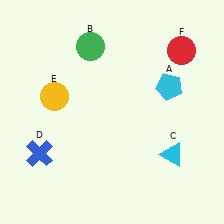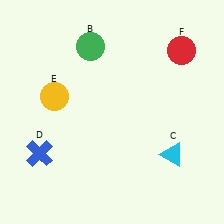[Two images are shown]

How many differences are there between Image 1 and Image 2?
There is 1 difference between the two images.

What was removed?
The cyan pentagon (A) was removed in Image 2.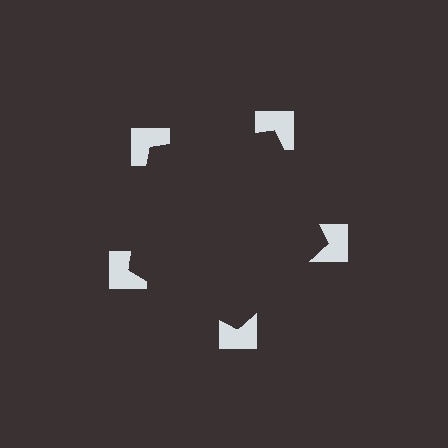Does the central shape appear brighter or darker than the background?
It typically appears slightly darker than the background, even though no actual brightness change is drawn.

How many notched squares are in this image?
There are 5 — one at each vertex of the illusory pentagon.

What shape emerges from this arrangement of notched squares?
An illusory pentagon — its edges are inferred from the aligned wedge cuts in the notched squares, not physically drawn.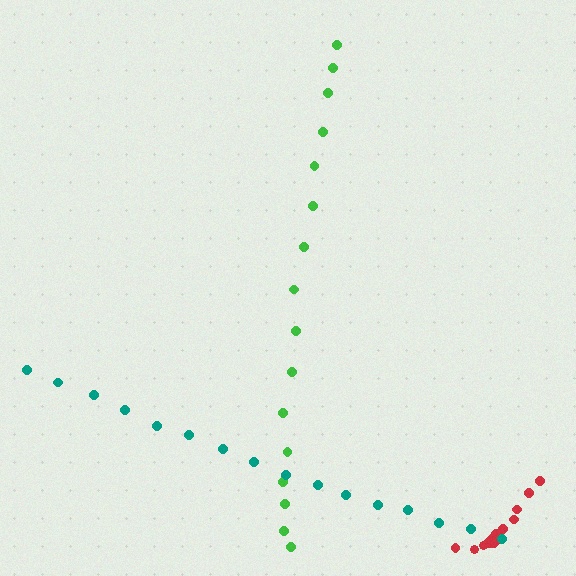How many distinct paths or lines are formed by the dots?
There are 3 distinct paths.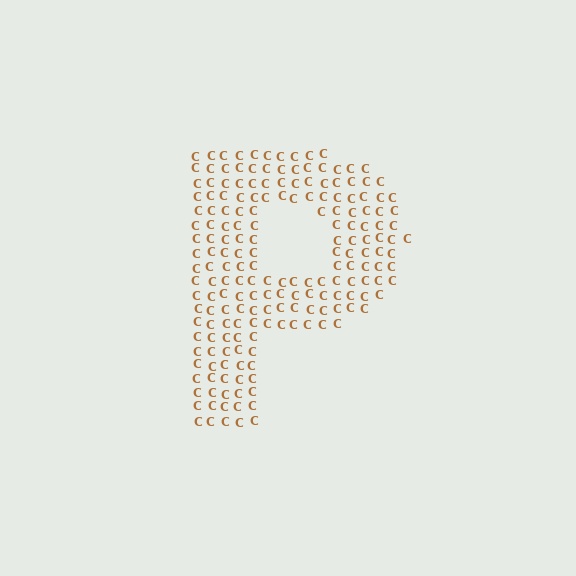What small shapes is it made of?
It is made of small letter C's.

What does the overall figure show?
The overall figure shows the letter P.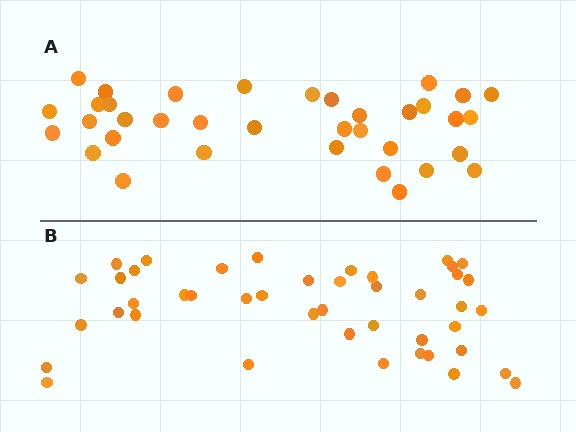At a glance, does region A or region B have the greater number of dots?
Region B (the bottom region) has more dots.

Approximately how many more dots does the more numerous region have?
Region B has roughly 8 or so more dots than region A.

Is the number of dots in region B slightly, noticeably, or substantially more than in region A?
Region B has only slightly more — the two regions are fairly close. The ratio is roughly 1.2 to 1.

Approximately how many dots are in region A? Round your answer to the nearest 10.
About 40 dots. (The exact count is 36, which rounds to 40.)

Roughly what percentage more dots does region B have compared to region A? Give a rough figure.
About 20% more.